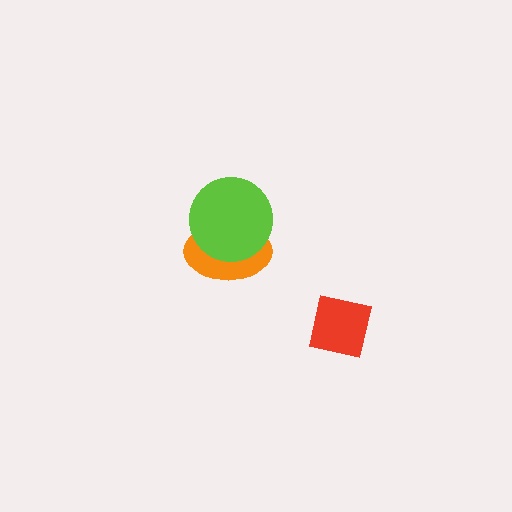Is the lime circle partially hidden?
No, no other shape covers it.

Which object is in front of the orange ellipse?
The lime circle is in front of the orange ellipse.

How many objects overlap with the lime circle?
1 object overlaps with the lime circle.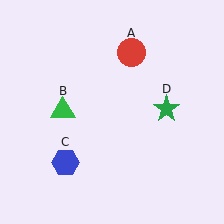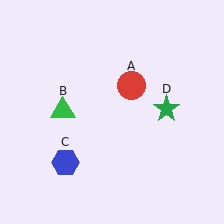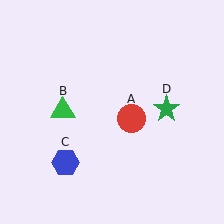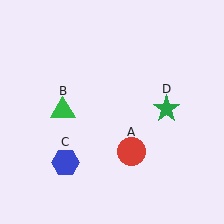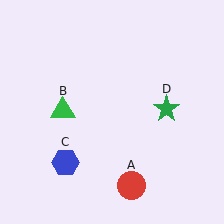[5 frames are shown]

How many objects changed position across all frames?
1 object changed position: red circle (object A).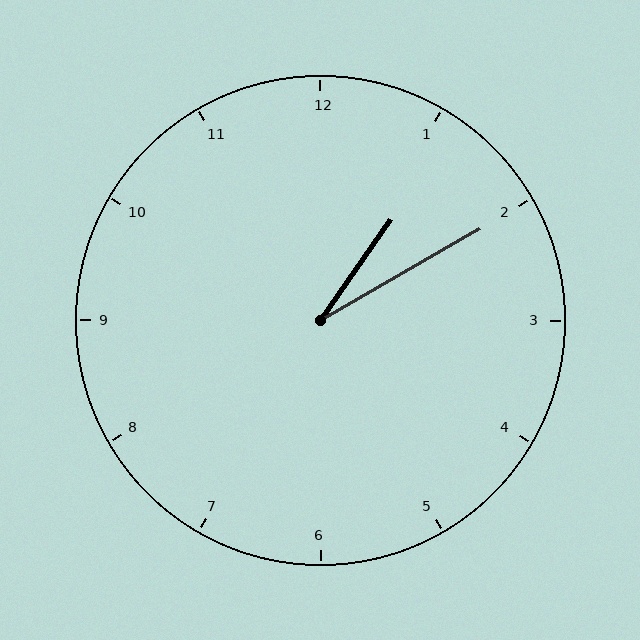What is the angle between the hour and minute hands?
Approximately 25 degrees.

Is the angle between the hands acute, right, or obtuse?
It is acute.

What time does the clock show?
1:10.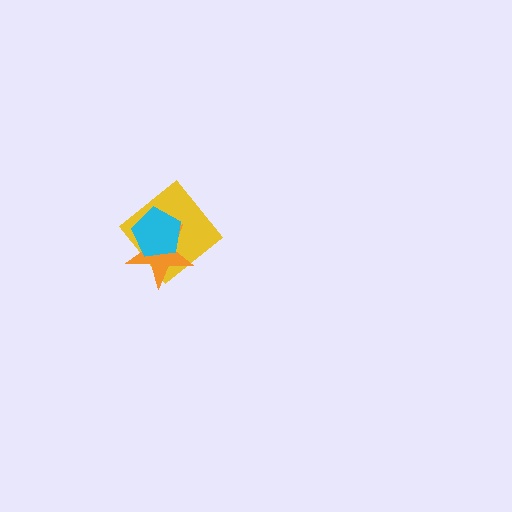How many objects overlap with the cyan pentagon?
2 objects overlap with the cyan pentagon.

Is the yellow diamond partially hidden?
Yes, it is partially covered by another shape.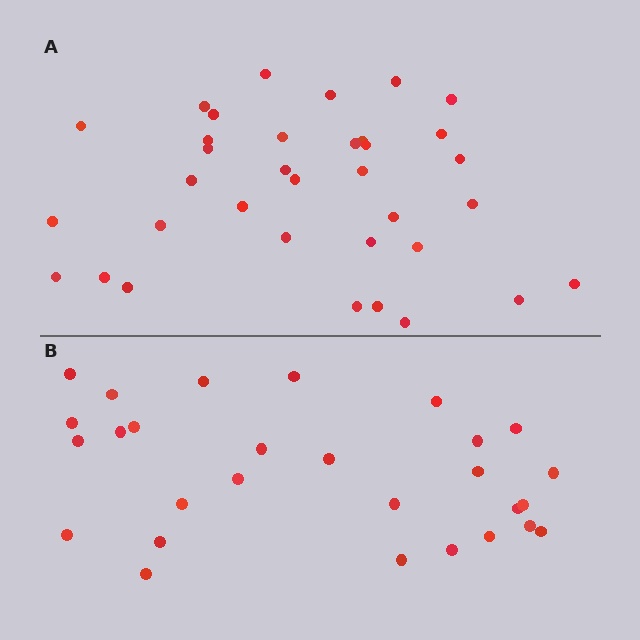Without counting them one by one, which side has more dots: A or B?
Region A (the top region) has more dots.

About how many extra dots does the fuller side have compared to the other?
Region A has roughly 8 or so more dots than region B.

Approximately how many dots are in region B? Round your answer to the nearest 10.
About 30 dots. (The exact count is 28, which rounds to 30.)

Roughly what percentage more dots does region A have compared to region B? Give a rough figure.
About 25% more.